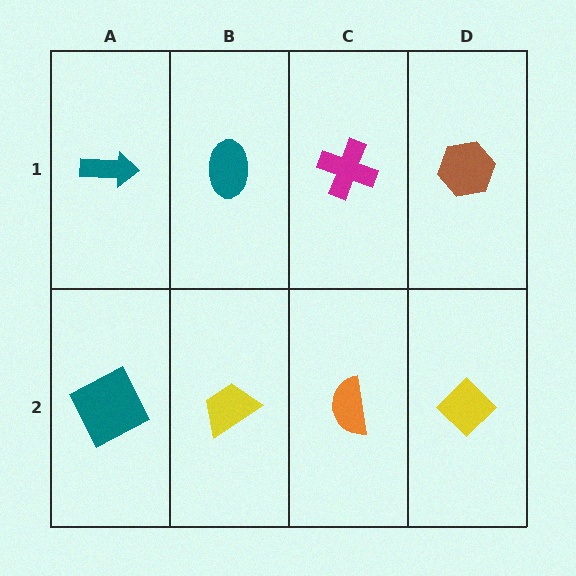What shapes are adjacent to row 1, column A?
A teal square (row 2, column A), a teal ellipse (row 1, column B).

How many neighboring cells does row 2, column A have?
2.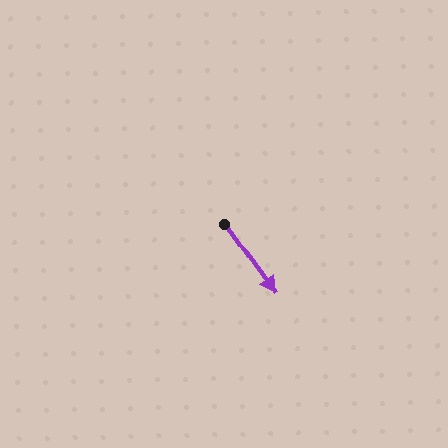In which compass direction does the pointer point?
Southeast.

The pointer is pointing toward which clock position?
Roughly 5 o'clock.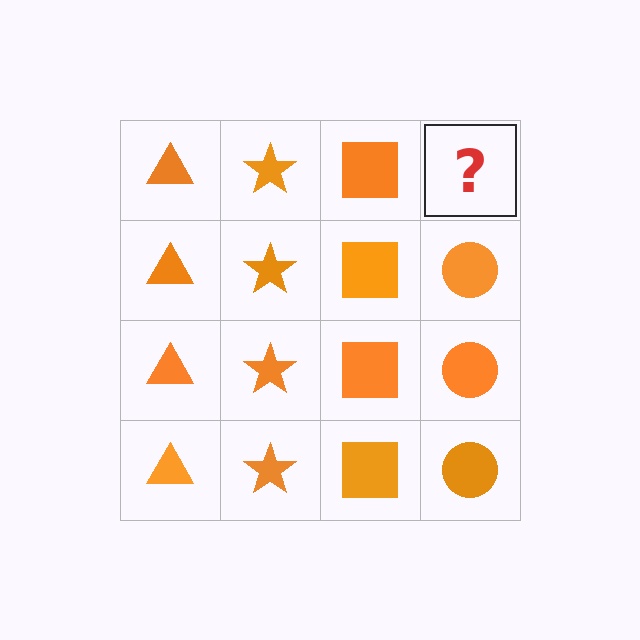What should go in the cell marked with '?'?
The missing cell should contain an orange circle.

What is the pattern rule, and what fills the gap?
The rule is that each column has a consistent shape. The gap should be filled with an orange circle.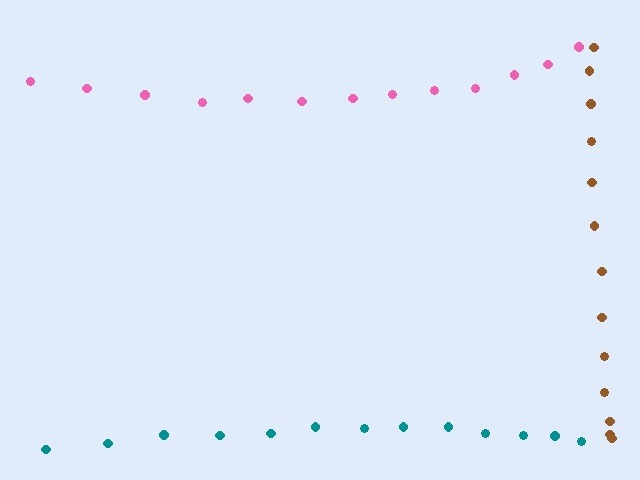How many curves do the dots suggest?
There are 3 distinct paths.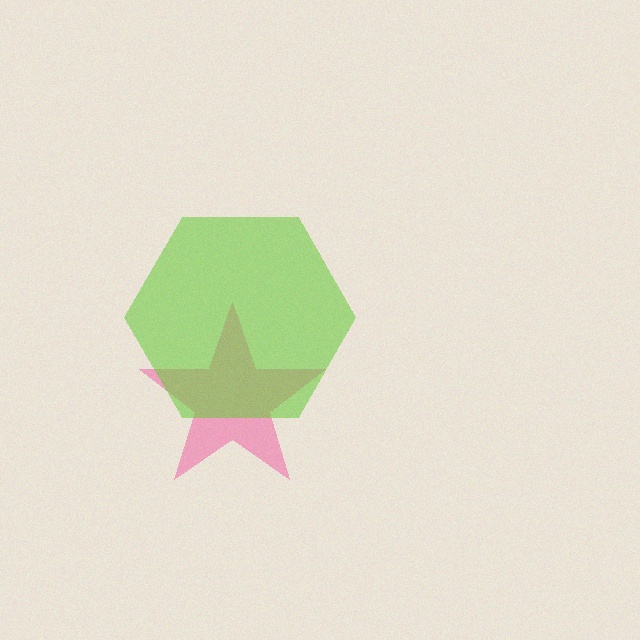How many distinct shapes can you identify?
There are 2 distinct shapes: a pink star, a lime hexagon.